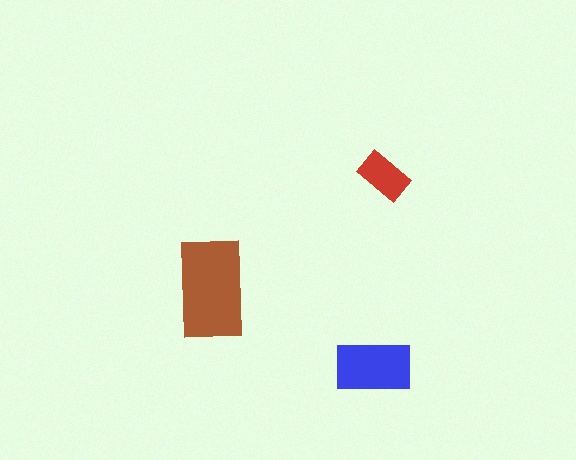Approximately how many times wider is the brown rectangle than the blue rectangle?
About 1.5 times wider.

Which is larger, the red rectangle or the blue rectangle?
The blue one.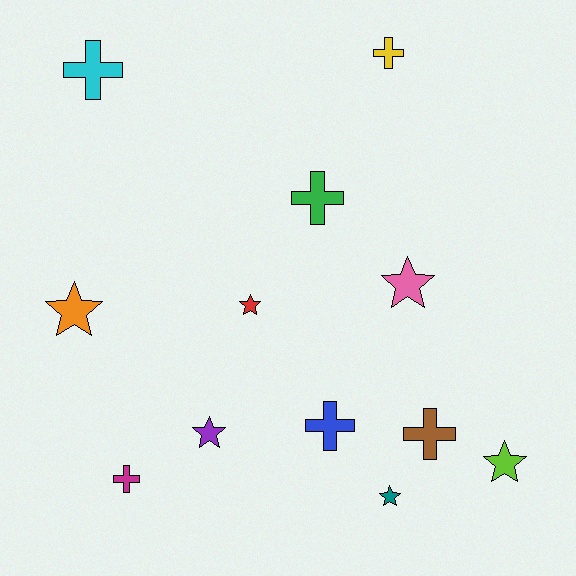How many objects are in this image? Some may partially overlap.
There are 12 objects.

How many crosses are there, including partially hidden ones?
There are 6 crosses.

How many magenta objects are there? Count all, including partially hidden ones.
There is 1 magenta object.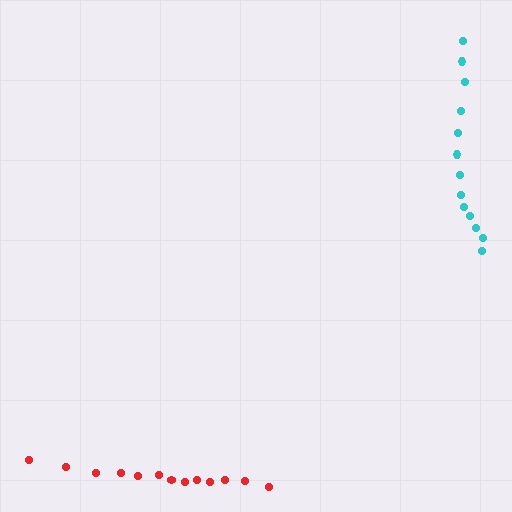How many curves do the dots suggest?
There are 2 distinct paths.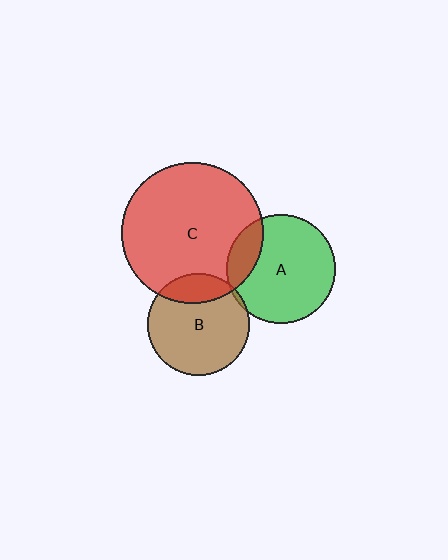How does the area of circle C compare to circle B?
Approximately 1.9 times.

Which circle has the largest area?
Circle C (red).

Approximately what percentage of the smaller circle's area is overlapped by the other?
Approximately 15%.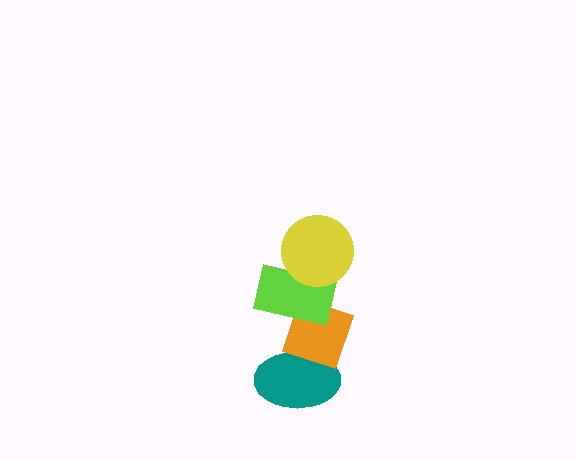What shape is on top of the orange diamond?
The lime rectangle is on top of the orange diamond.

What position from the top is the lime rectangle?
The lime rectangle is 2nd from the top.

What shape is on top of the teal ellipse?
The orange diamond is on top of the teal ellipse.